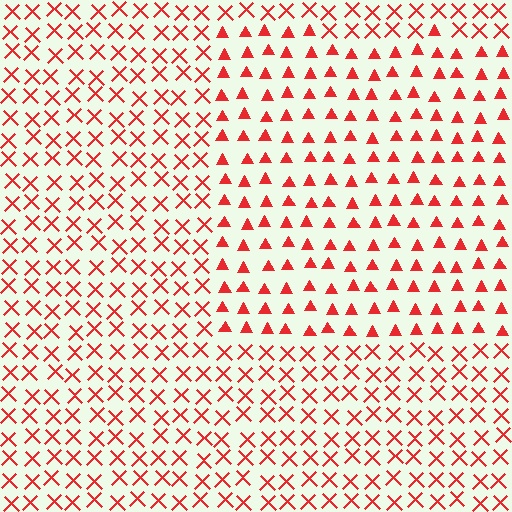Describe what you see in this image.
The image is filled with small red elements arranged in a uniform grid. A rectangle-shaped region contains triangles, while the surrounding area contains X marks. The boundary is defined purely by the change in element shape.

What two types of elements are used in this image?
The image uses triangles inside the rectangle region and X marks outside it.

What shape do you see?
I see a rectangle.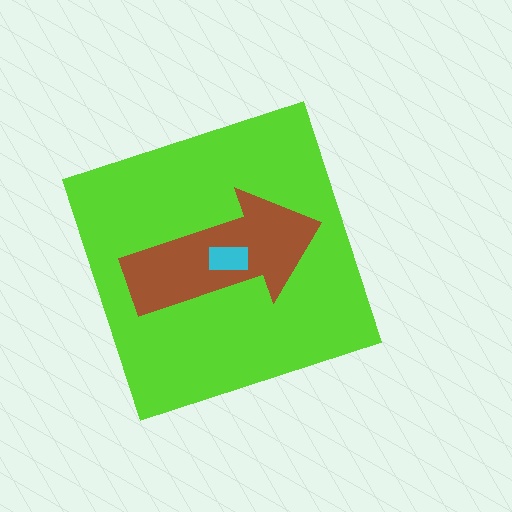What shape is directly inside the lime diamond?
The brown arrow.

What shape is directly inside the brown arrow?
The cyan rectangle.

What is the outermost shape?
The lime diamond.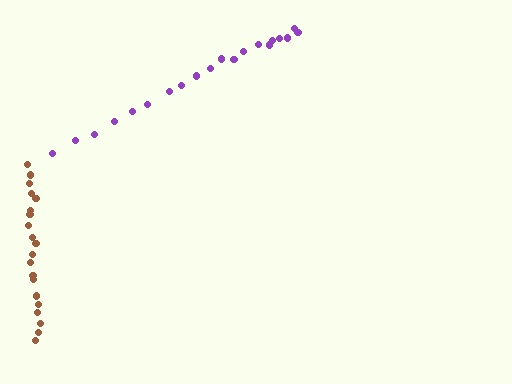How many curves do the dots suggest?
There are 2 distinct paths.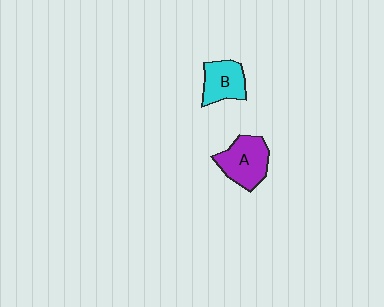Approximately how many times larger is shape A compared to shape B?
Approximately 1.3 times.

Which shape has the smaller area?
Shape B (cyan).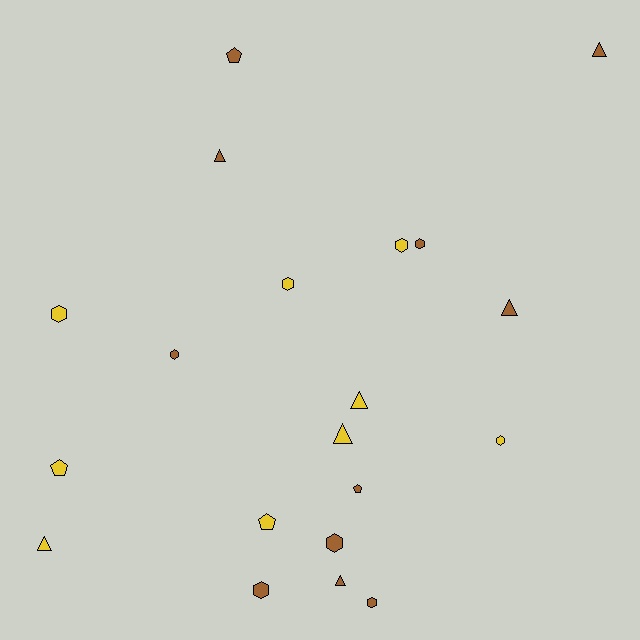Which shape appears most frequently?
Hexagon, with 9 objects.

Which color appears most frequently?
Brown, with 11 objects.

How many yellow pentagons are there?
There are 2 yellow pentagons.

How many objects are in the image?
There are 20 objects.